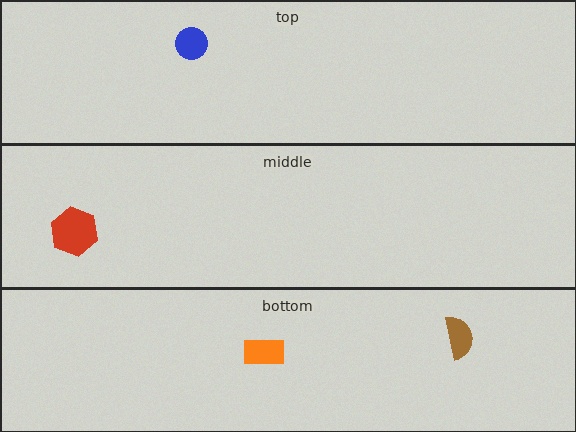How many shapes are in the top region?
1.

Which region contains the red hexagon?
The middle region.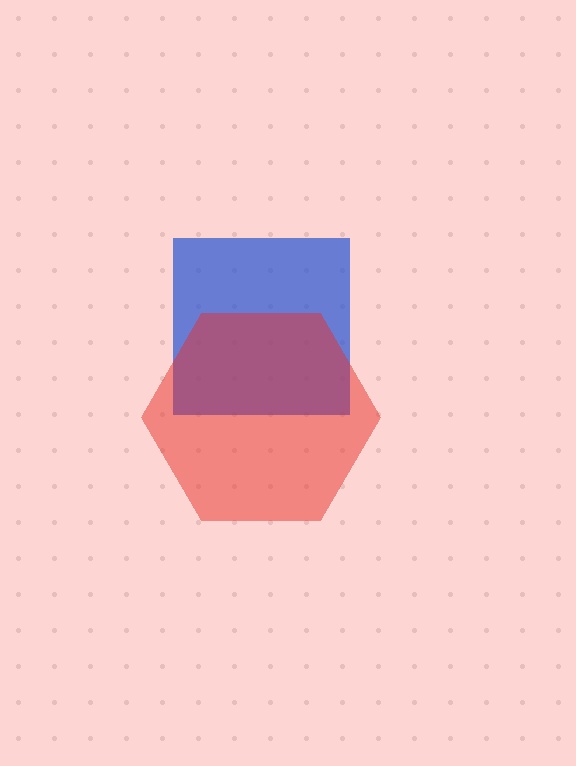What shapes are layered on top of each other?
The layered shapes are: a blue square, a red hexagon.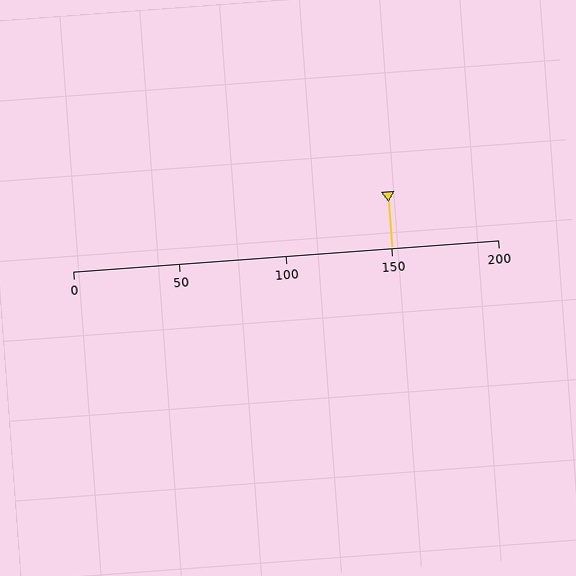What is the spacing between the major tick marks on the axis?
The major ticks are spaced 50 apart.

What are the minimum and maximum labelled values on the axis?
The axis runs from 0 to 200.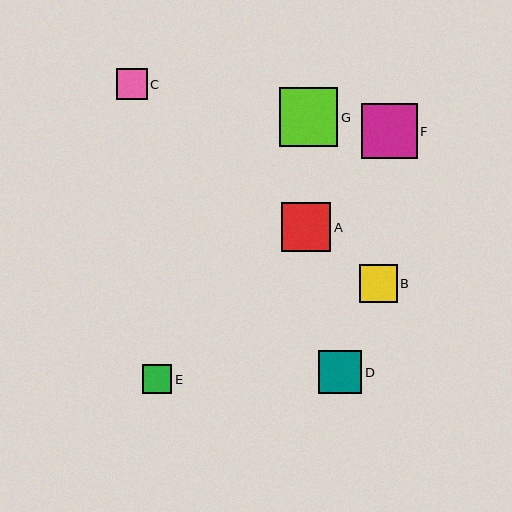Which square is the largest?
Square G is the largest with a size of approximately 58 pixels.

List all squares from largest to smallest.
From largest to smallest: G, F, A, D, B, C, E.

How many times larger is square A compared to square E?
Square A is approximately 1.7 times the size of square E.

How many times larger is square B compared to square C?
Square B is approximately 1.2 times the size of square C.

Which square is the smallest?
Square E is the smallest with a size of approximately 29 pixels.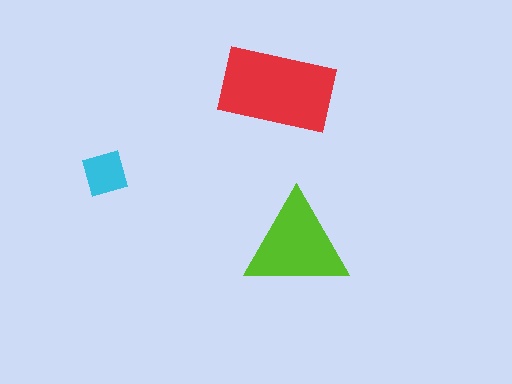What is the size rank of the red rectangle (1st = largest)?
1st.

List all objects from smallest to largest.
The cyan diamond, the lime triangle, the red rectangle.